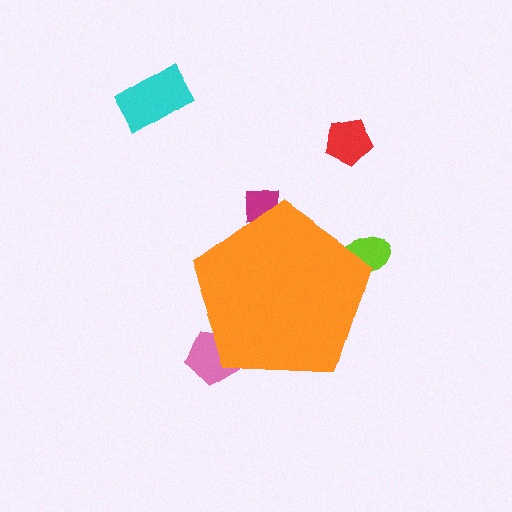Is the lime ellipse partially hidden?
Yes, the lime ellipse is partially hidden behind the orange pentagon.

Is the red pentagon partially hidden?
No, the red pentagon is fully visible.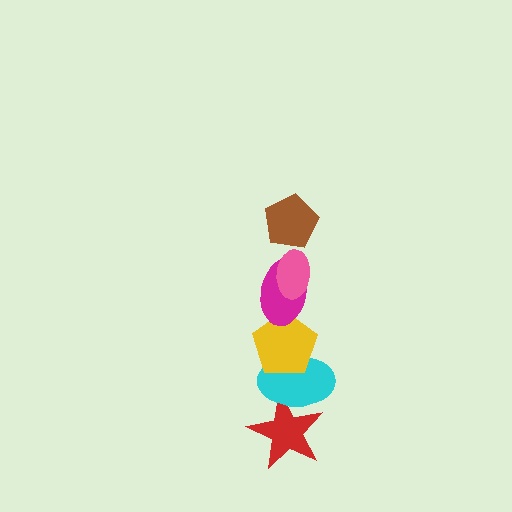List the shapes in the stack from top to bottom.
From top to bottom: the brown pentagon, the pink ellipse, the magenta ellipse, the yellow pentagon, the cyan ellipse, the red star.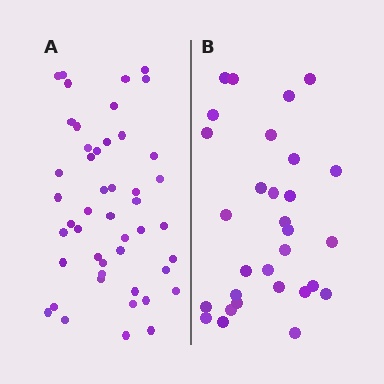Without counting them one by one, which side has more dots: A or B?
Region A (the left region) has more dots.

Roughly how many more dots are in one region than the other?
Region A has approximately 15 more dots than region B.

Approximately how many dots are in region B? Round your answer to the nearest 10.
About 30 dots.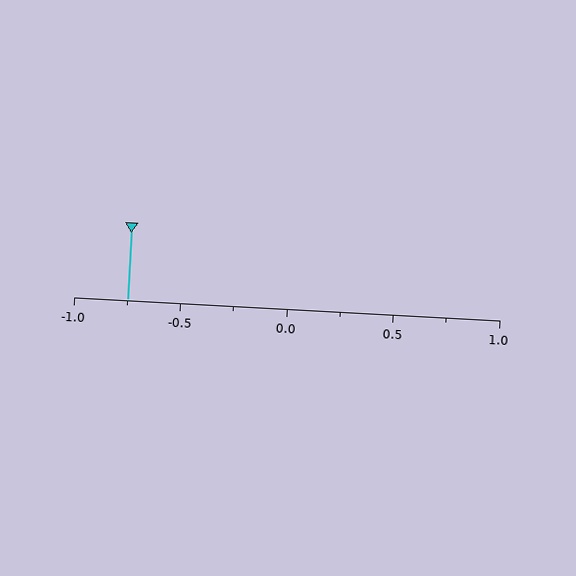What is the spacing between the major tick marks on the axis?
The major ticks are spaced 0.5 apart.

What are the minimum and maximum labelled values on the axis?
The axis runs from -1.0 to 1.0.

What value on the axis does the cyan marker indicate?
The marker indicates approximately -0.75.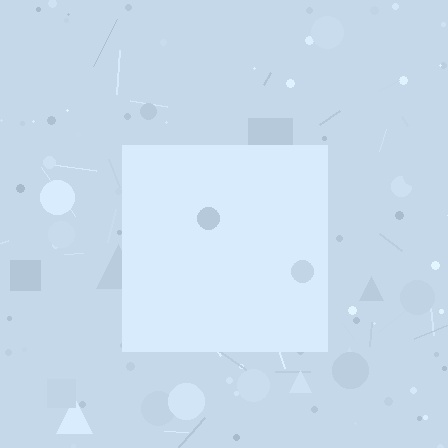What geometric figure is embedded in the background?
A square is embedded in the background.